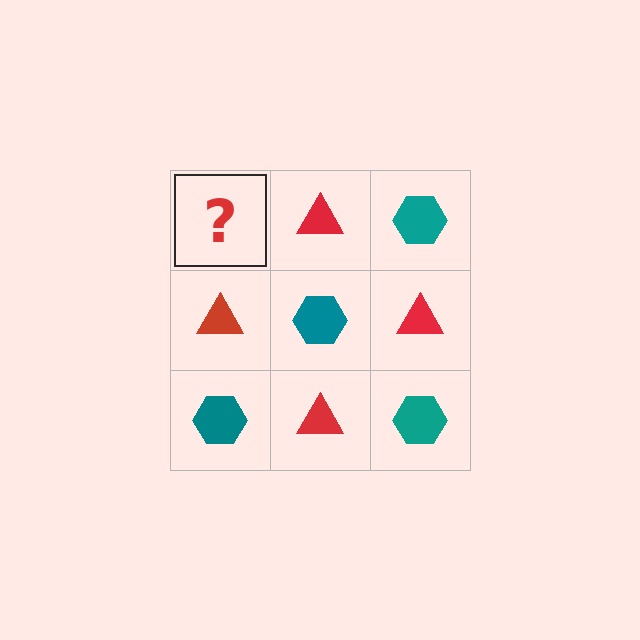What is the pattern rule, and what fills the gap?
The rule is that it alternates teal hexagon and red triangle in a checkerboard pattern. The gap should be filled with a teal hexagon.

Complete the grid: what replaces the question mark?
The question mark should be replaced with a teal hexagon.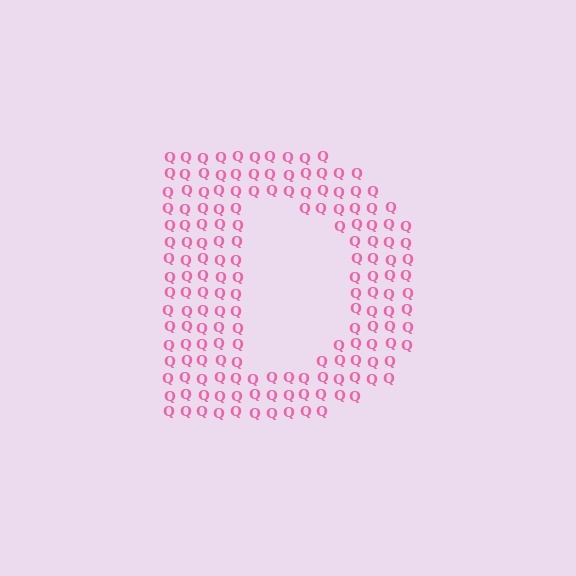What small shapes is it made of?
It is made of small letter Q's.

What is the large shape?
The large shape is the letter D.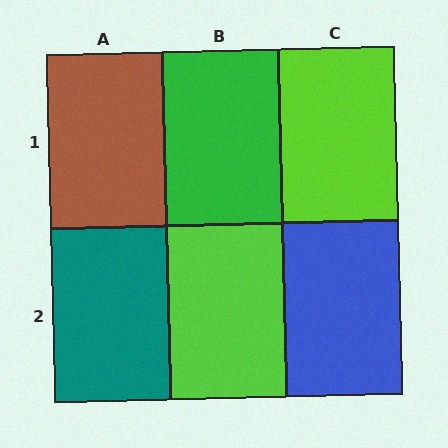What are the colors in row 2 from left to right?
Teal, lime, blue.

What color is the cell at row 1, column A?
Brown.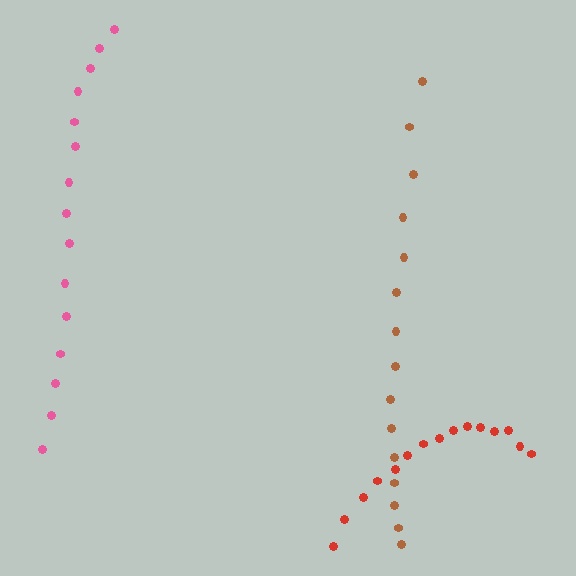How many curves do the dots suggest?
There are 3 distinct paths.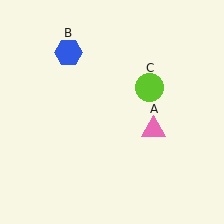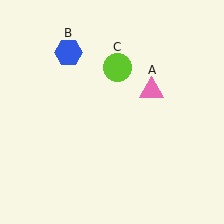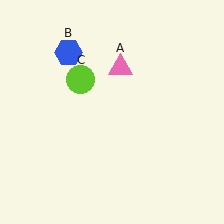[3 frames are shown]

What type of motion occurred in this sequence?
The pink triangle (object A), lime circle (object C) rotated counterclockwise around the center of the scene.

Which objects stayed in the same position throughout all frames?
Blue hexagon (object B) remained stationary.